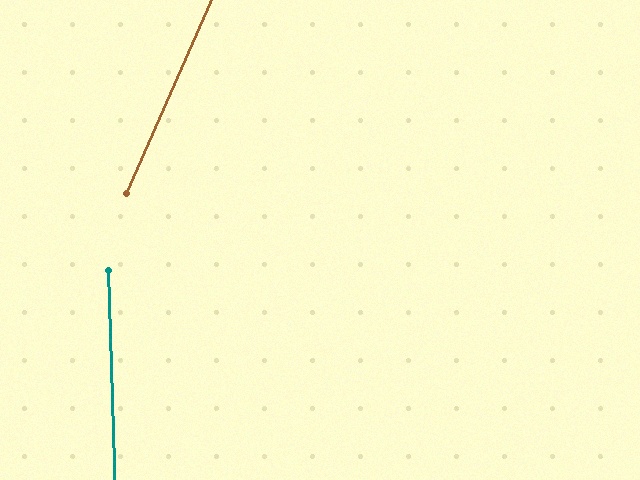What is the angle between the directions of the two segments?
Approximately 25 degrees.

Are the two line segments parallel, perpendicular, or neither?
Neither parallel nor perpendicular — they differ by about 25°.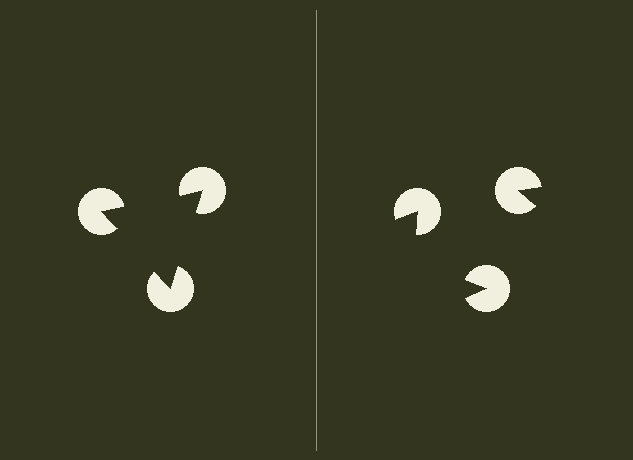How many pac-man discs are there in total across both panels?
6 — 3 on each side.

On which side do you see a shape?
An illusory triangle appears on the left side. On the right side the wedge cuts are rotated, so no coherent shape forms.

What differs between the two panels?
The pac-man discs are positioned identically on both sides; only the wedge orientations differ. On the left they align to a triangle; on the right they are misaligned.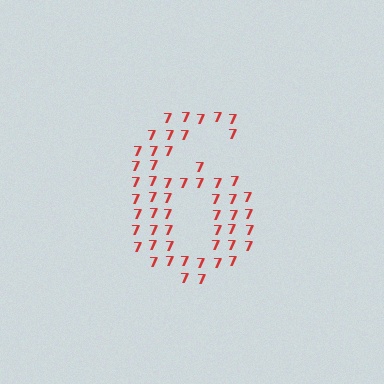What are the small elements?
The small elements are digit 7's.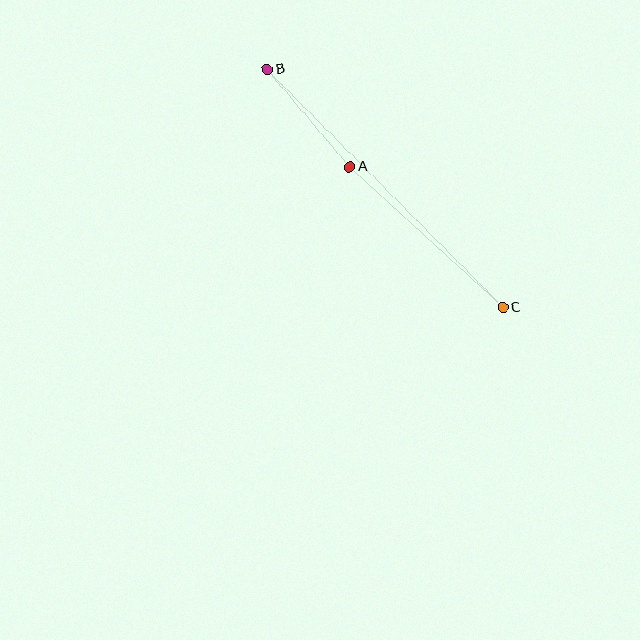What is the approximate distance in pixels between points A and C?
The distance between A and C is approximately 208 pixels.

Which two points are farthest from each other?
Points B and C are farthest from each other.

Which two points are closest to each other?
Points A and B are closest to each other.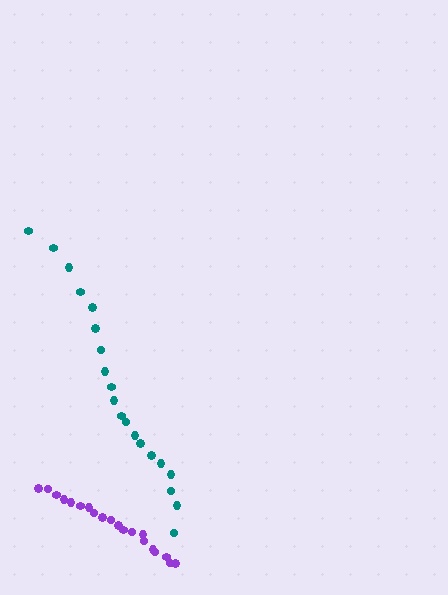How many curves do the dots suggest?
There are 2 distinct paths.